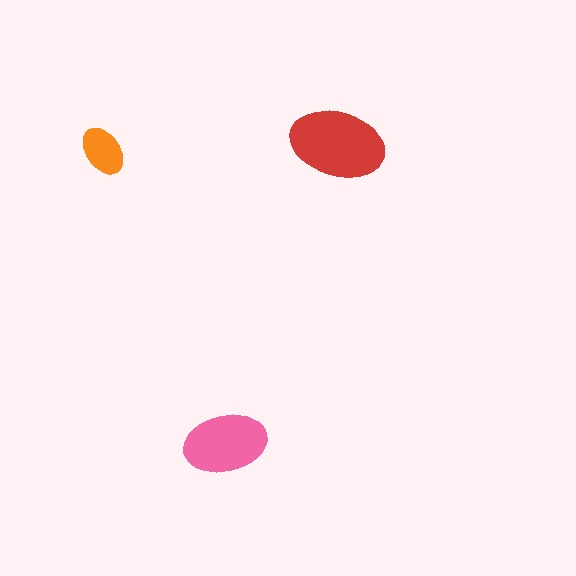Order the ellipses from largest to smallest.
the red one, the pink one, the orange one.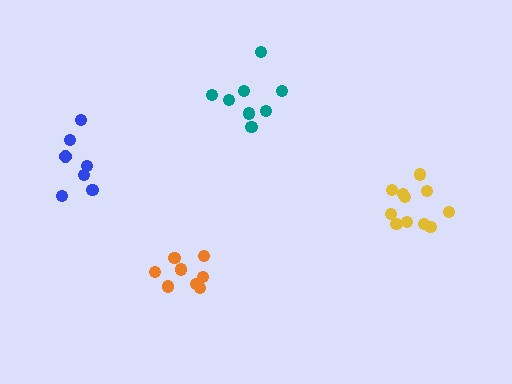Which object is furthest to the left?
The blue cluster is leftmost.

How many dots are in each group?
Group 1: 8 dots, Group 2: 7 dots, Group 3: 8 dots, Group 4: 11 dots (34 total).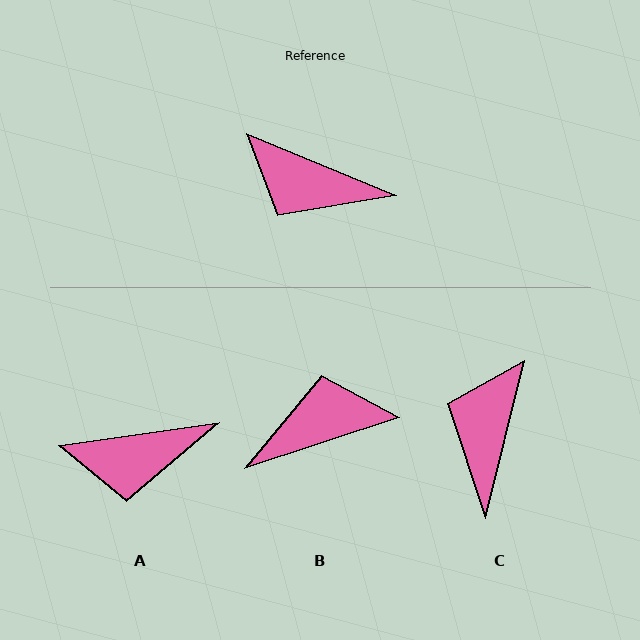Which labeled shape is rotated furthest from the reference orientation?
B, about 139 degrees away.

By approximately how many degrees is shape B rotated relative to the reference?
Approximately 139 degrees clockwise.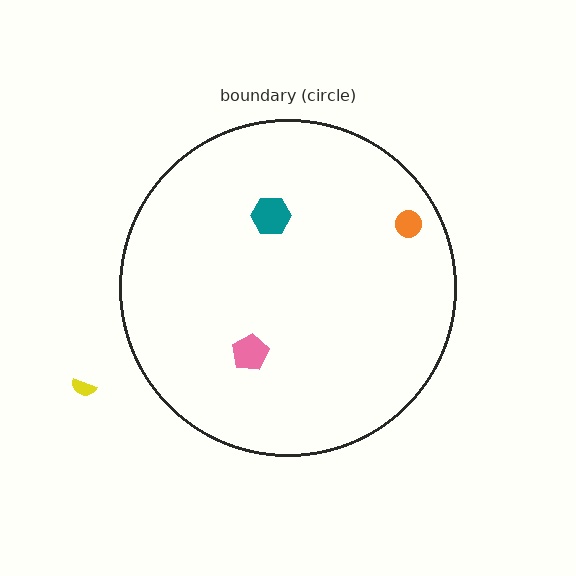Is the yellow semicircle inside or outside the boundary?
Outside.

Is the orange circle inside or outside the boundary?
Inside.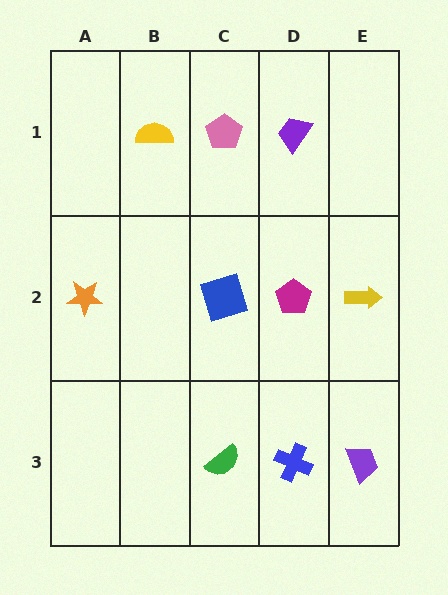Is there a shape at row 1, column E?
No, that cell is empty.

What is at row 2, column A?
An orange star.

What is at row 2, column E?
A yellow arrow.